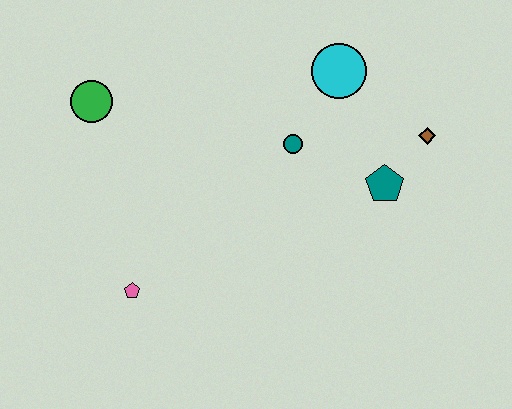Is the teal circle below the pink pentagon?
No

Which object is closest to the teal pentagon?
The brown diamond is closest to the teal pentagon.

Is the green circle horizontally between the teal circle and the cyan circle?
No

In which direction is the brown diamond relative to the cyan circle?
The brown diamond is to the right of the cyan circle.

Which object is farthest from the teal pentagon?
The green circle is farthest from the teal pentagon.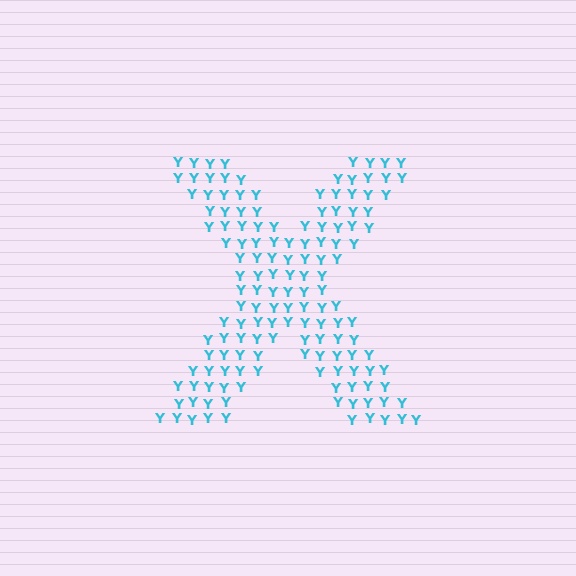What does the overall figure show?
The overall figure shows the letter X.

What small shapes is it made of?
It is made of small letter Y's.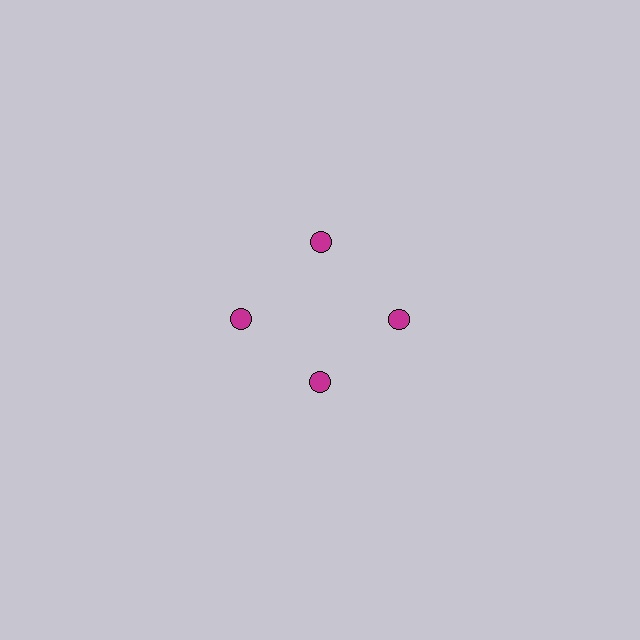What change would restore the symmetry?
The symmetry would be restored by moving it outward, back onto the ring so that all 4 circles sit at equal angles and equal distance from the center.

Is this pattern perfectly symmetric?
No. The 4 magenta circles are arranged in a ring, but one element near the 6 o'clock position is pulled inward toward the center, breaking the 4-fold rotational symmetry.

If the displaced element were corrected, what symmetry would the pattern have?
It would have 4-fold rotational symmetry — the pattern would map onto itself every 90 degrees.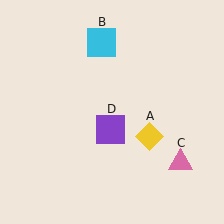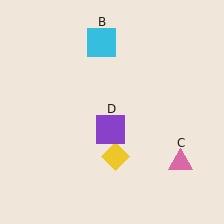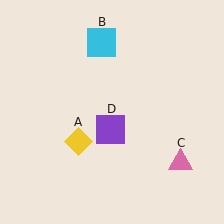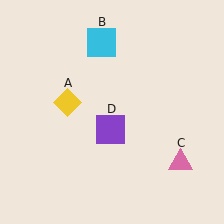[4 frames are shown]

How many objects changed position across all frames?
1 object changed position: yellow diamond (object A).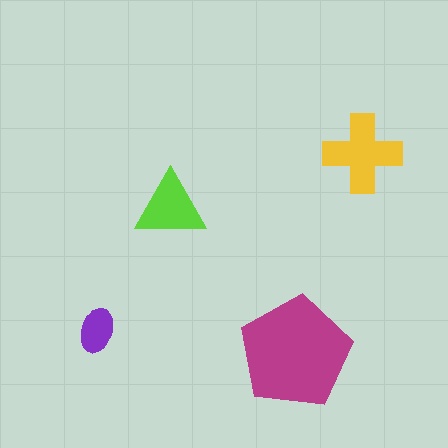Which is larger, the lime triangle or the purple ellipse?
The lime triangle.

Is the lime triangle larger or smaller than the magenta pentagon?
Smaller.